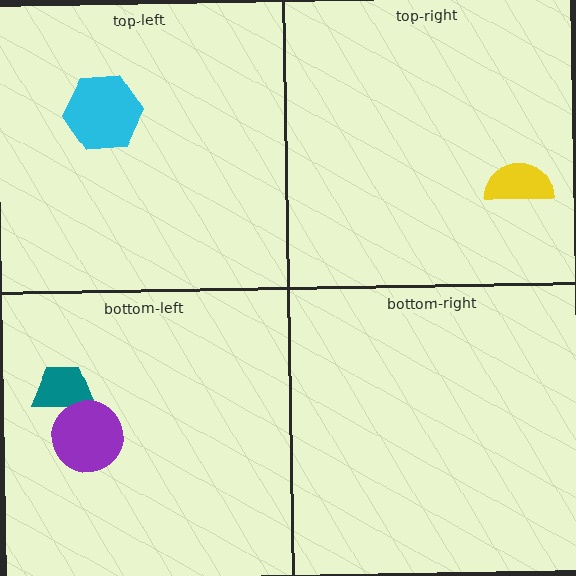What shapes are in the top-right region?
The yellow semicircle.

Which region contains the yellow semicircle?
The top-right region.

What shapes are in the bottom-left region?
The teal trapezoid, the purple circle.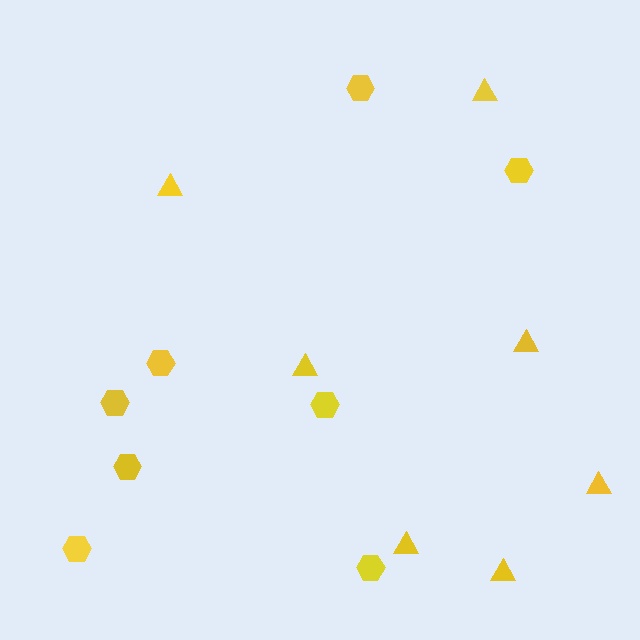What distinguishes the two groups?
There are 2 groups: one group of hexagons (8) and one group of triangles (7).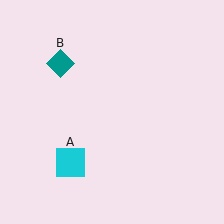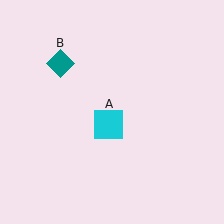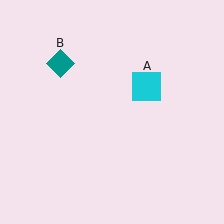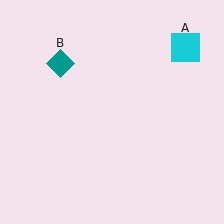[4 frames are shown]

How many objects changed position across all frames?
1 object changed position: cyan square (object A).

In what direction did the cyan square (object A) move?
The cyan square (object A) moved up and to the right.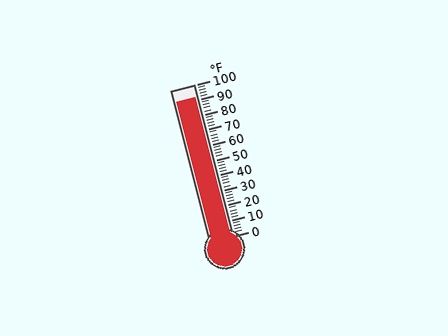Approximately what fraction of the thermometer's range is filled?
The thermometer is filled to approximately 90% of its range.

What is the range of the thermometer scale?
The thermometer scale ranges from 0°F to 100°F.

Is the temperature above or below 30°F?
The temperature is above 30°F.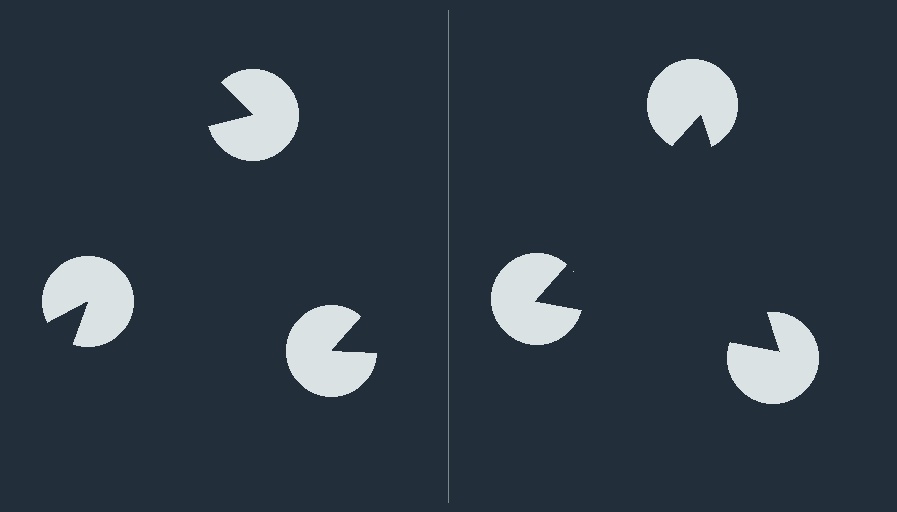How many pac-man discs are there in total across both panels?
6 — 3 on each side.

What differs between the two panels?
The pac-man discs are positioned identically on both sides; only the wedge orientations differ. On the right they align to a triangle; on the left they are misaligned.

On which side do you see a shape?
An illusory triangle appears on the right side. On the left side the wedge cuts are rotated, so no coherent shape forms.